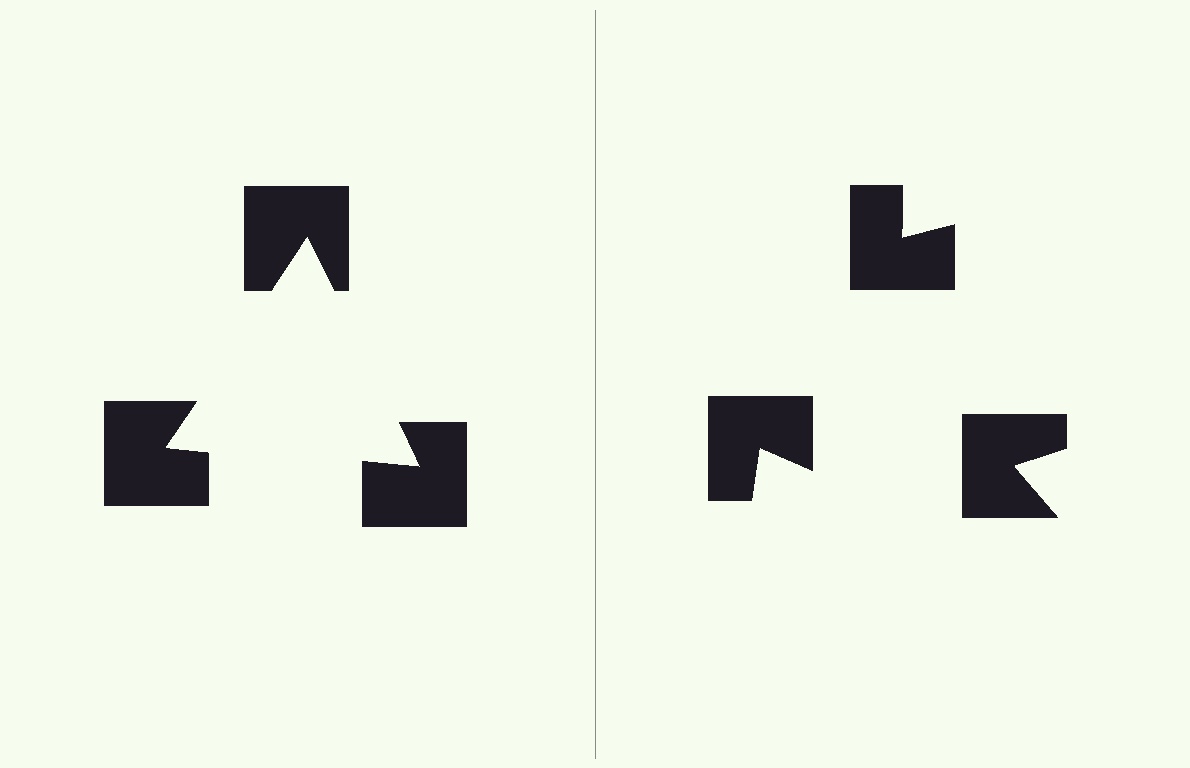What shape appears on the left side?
An illusory triangle.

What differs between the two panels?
The notched squares are positioned identically on both sides; only the wedge orientations differ. On the left they align to a triangle; on the right they are misaligned.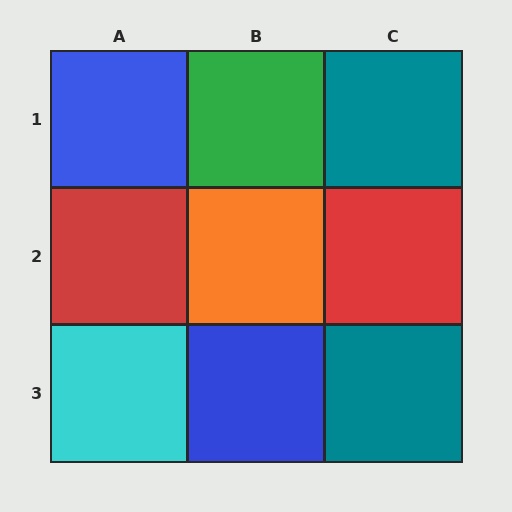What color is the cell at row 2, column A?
Red.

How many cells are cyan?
1 cell is cyan.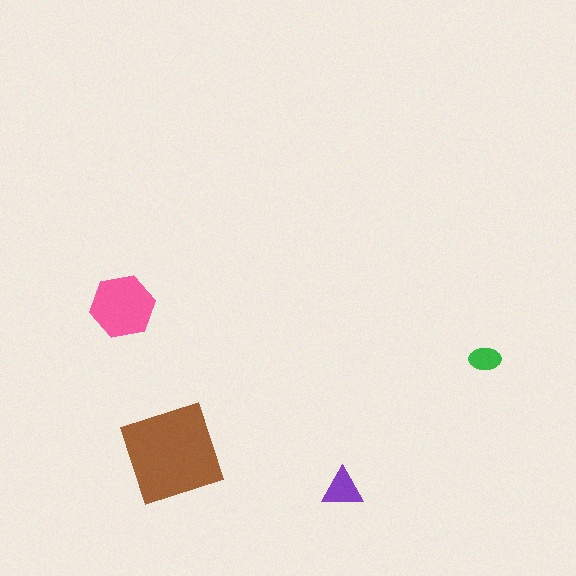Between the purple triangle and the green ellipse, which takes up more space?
The purple triangle.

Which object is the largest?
The brown diamond.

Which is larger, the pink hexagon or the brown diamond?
The brown diamond.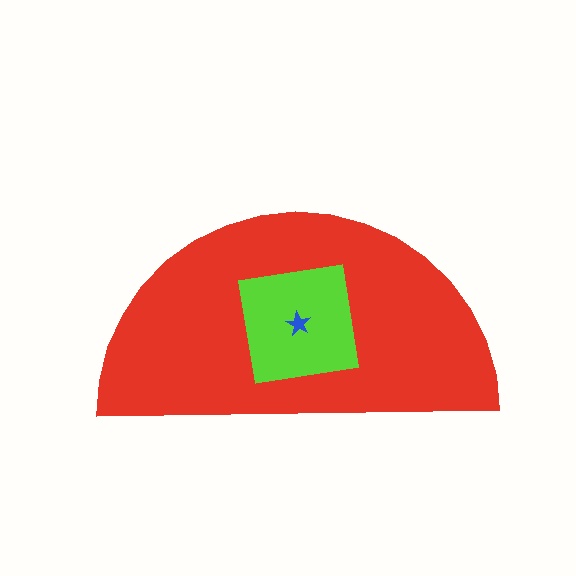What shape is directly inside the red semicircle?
The lime square.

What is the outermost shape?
The red semicircle.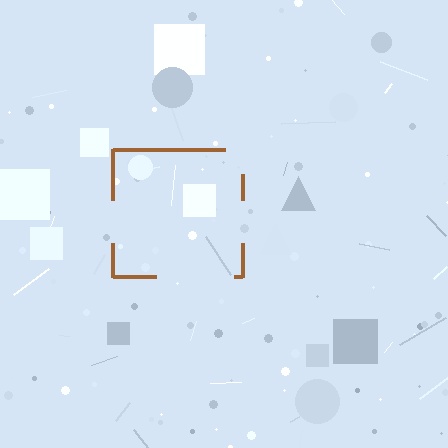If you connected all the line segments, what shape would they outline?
They would outline a square.